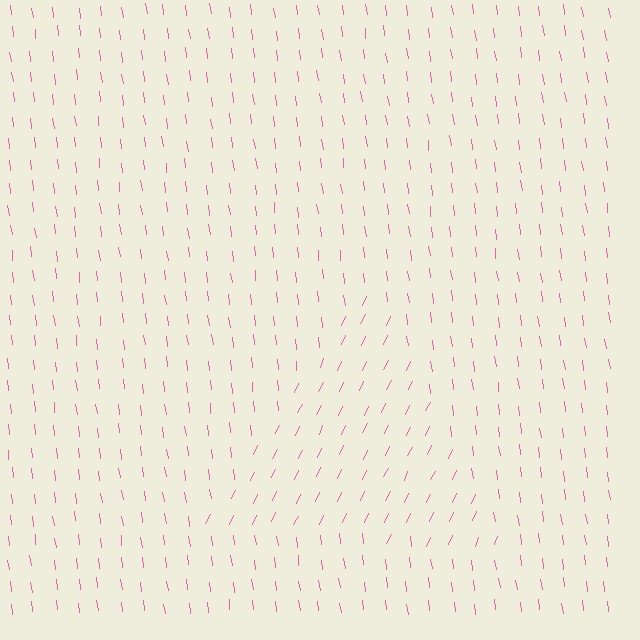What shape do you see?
I see a triangle.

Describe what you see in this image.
The image is filled with small pink line segments. A triangle region in the image has lines oriented differently from the surrounding lines, creating a visible texture boundary.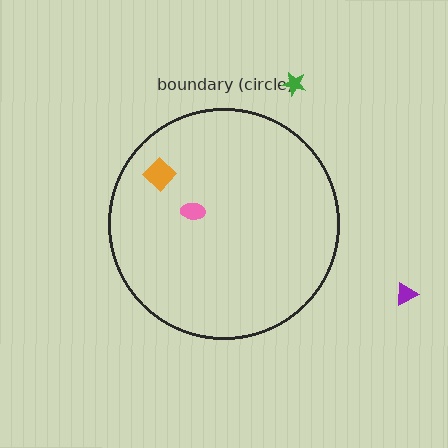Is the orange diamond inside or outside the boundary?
Inside.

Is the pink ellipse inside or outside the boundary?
Inside.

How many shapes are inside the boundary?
2 inside, 2 outside.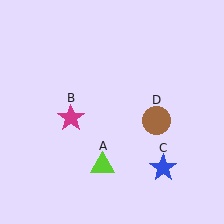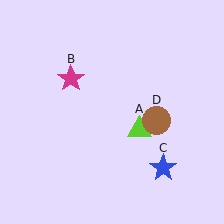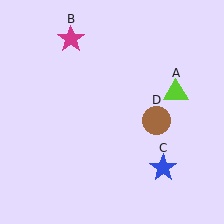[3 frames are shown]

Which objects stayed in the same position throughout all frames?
Blue star (object C) and brown circle (object D) remained stationary.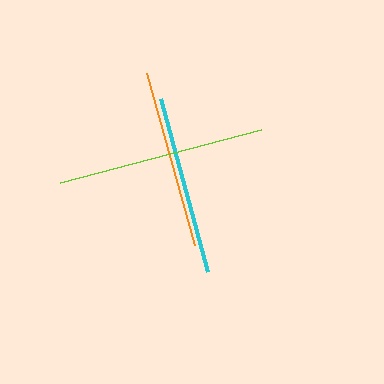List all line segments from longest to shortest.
From longest to shortest: lime, orange, cyan.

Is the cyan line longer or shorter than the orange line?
The orange line is longer than the cyan line.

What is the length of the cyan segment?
The cyan segment is approximately 179 pixels long.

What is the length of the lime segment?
The lime segment is approximately 208 pixels long.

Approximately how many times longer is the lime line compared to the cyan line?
The lime line is approximately 1.2 times the length of the cyan line.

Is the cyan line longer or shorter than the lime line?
The lime line is longer than the cyan line.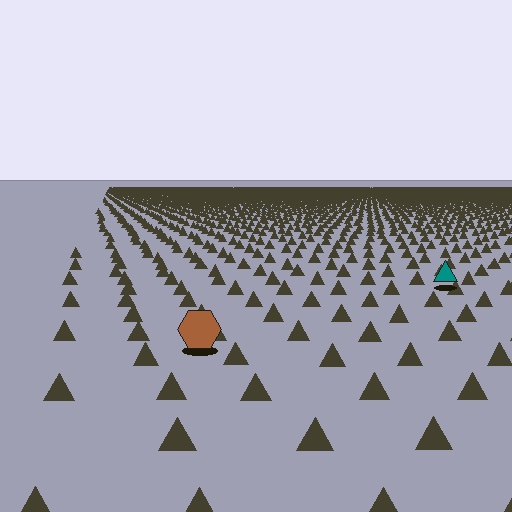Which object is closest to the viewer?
The brown hexagon is closest. The texture marks near it are larger and more spread out.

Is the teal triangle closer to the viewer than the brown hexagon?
No. The brown hexagon is closer — you can tell from the texture gradient: the ground texture is coarser near it.